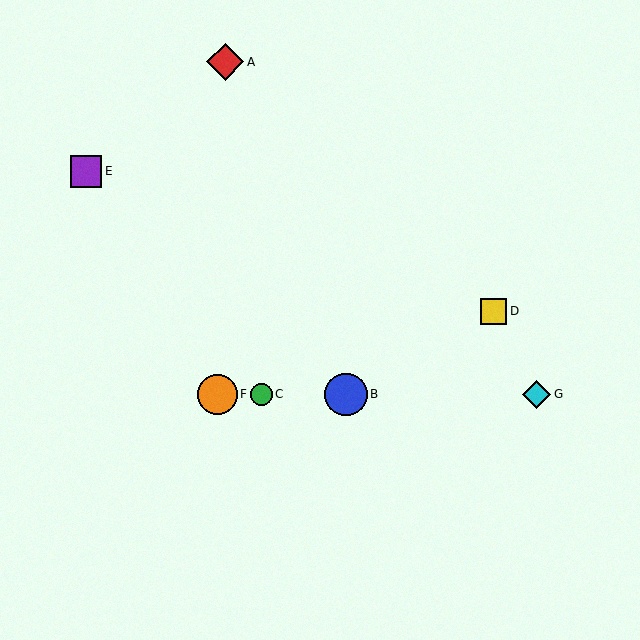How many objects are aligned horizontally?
4 objects (B, C, F, G) are aligned horizontally.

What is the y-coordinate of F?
Object F is at y≈394.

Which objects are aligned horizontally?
Objects B, C, F, G are aligned horizontally.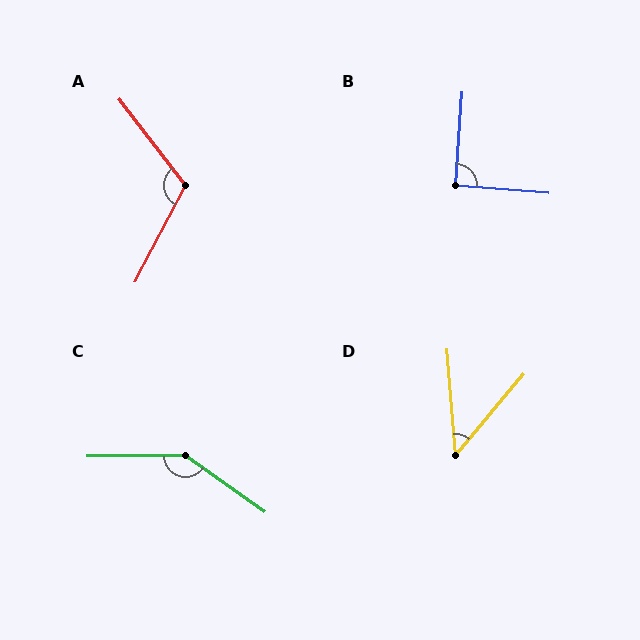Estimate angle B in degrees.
Approximately 91 degrees.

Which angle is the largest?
C, at approximately 144 degrees.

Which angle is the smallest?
D, at approximately 44 degrees.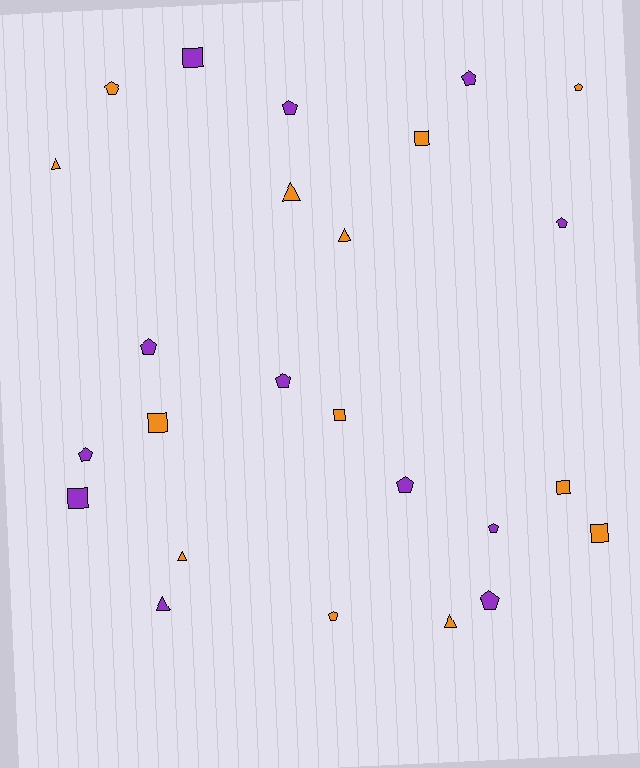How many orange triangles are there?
There are 5 orange triangles.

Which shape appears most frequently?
Pentagon, with 12 objects.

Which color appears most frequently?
Orange, with 13 objects.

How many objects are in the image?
There are 25 objects.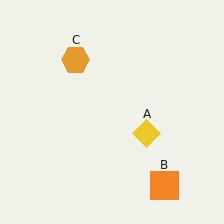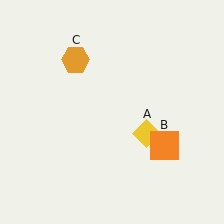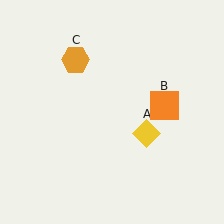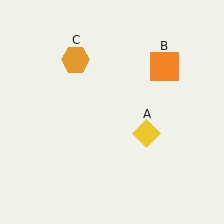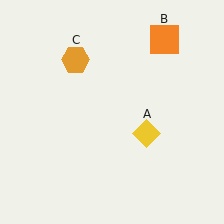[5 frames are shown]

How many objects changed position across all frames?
1 object changed position: orange square (object B).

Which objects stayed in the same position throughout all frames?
Yellow diamond (object A) and orange hexagon (object C) remained stationary.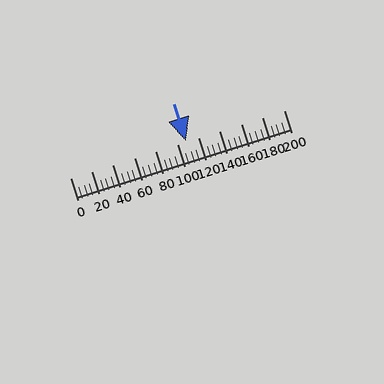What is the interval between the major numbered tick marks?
The major tick marks are spaced 20 units apart.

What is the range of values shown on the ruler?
The ruler shows values from 0 to 200.